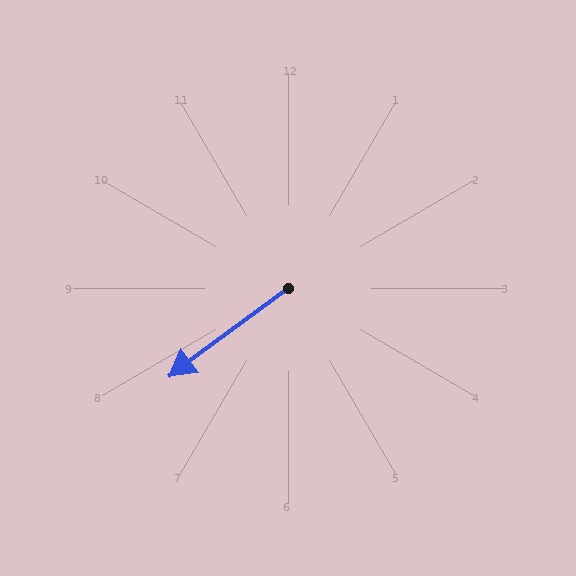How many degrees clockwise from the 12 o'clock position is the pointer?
Approximately 233 degrees.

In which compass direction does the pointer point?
Southwest.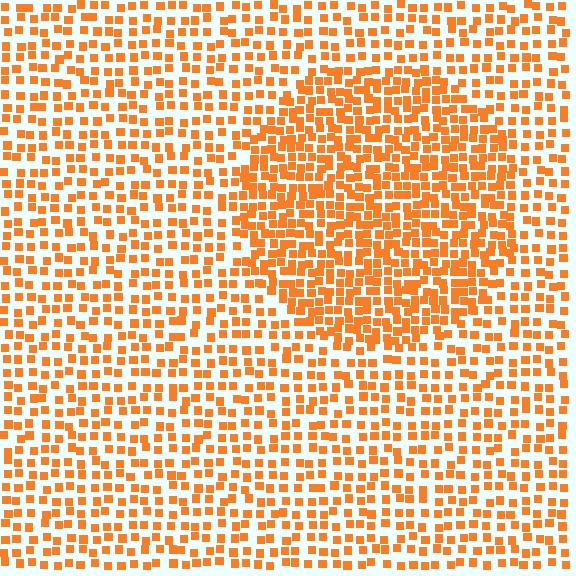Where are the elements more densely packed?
The elements are more densely packed inside the circle boundary.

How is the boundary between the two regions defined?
The boundary is defined by a change in element density (approximately 1.8x ratio). All elements are the same color, size, and shape.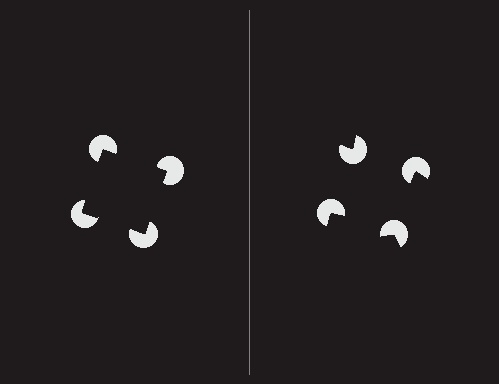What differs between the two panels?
The pac-man discs are positioned identically on both sides; only the wedge orientations differ. On the left they align to a square; on the right they are misaligned.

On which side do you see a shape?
An illusory square appears on the left side. On the right side the wedge cuts are rotated, so no coherent shape forms.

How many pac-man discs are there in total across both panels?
8 — 4 on each side.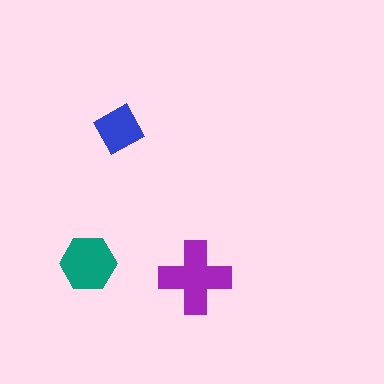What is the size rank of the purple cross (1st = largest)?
1st.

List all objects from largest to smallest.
The purple cross, the teal hexagon, the blue square.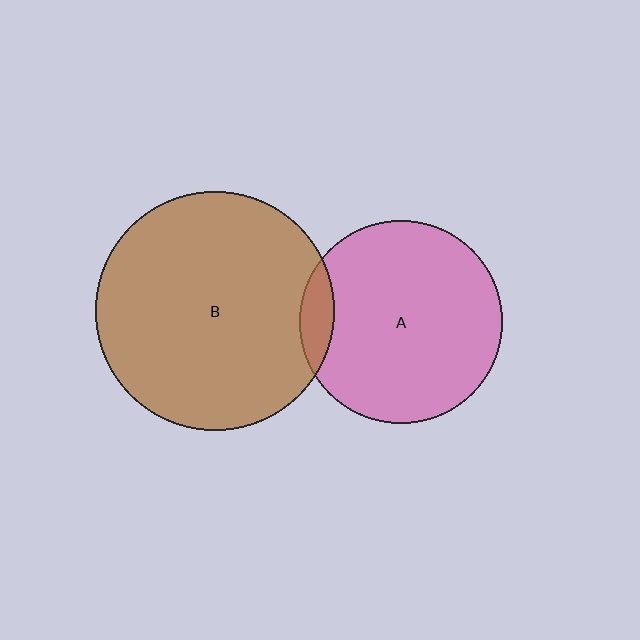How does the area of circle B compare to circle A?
Approximately 1.4 times.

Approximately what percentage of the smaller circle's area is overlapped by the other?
Approximately 10%.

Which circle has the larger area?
Circle B (brown).